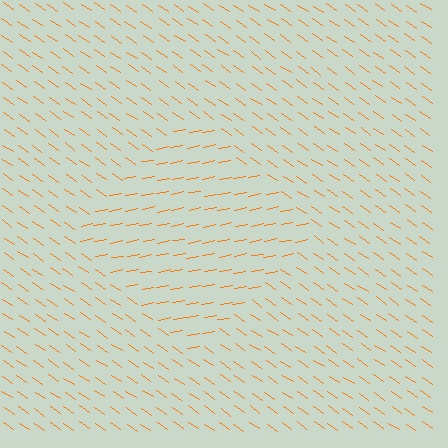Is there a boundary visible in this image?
Yes, there is a texture boundary formed by a change in line orientation.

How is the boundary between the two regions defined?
The boundary is defined purely by a change in line orientation (approximately 45 degrees difference). All lines are the same color and thickness.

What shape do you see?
I see a diamond.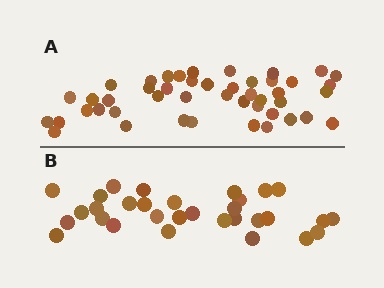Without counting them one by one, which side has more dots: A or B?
Region A (the top region) has more dots.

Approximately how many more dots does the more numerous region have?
Region A has approximately 15 more dots than region B.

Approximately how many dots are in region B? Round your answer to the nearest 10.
About 30 dots. (The exact count is 31, which rounds to 30.)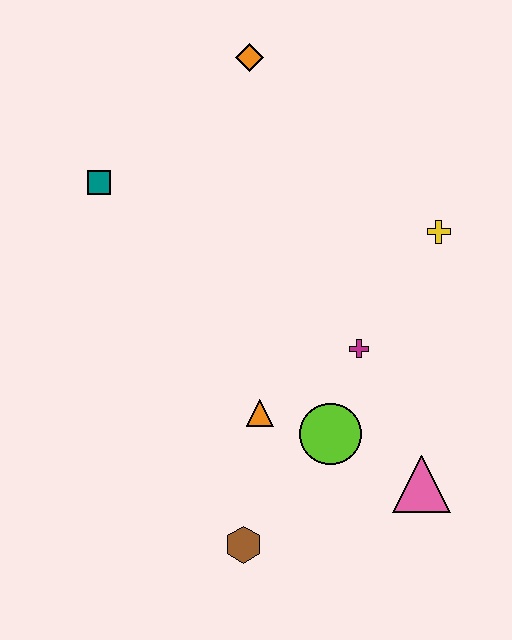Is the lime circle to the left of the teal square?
No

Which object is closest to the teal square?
The orange diamond is closest to the teal square.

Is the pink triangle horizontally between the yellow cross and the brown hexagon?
Yes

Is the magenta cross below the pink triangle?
No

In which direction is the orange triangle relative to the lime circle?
The orange triangle is to the left of the lime circle.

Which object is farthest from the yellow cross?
The brown hexagon is farthest from the yellow cross.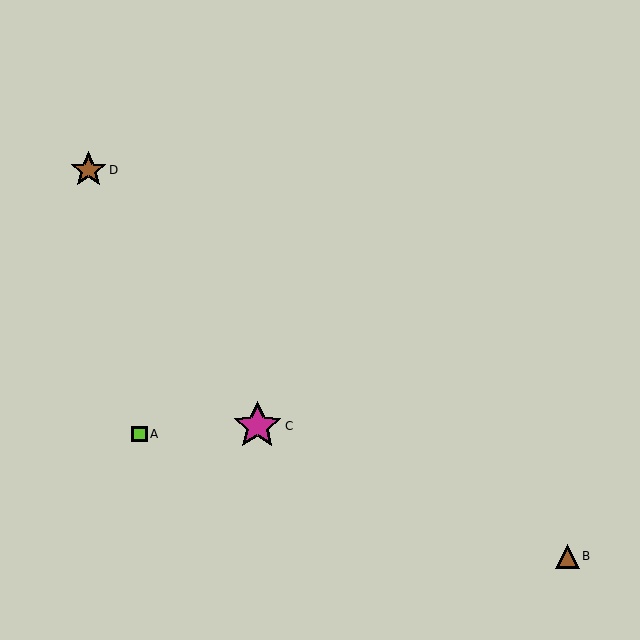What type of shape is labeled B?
Shape B is a brown triangle.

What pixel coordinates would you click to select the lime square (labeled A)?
Click at (140, 434) to select the lime square A.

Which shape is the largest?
The magenta star (labeled C) is the largest.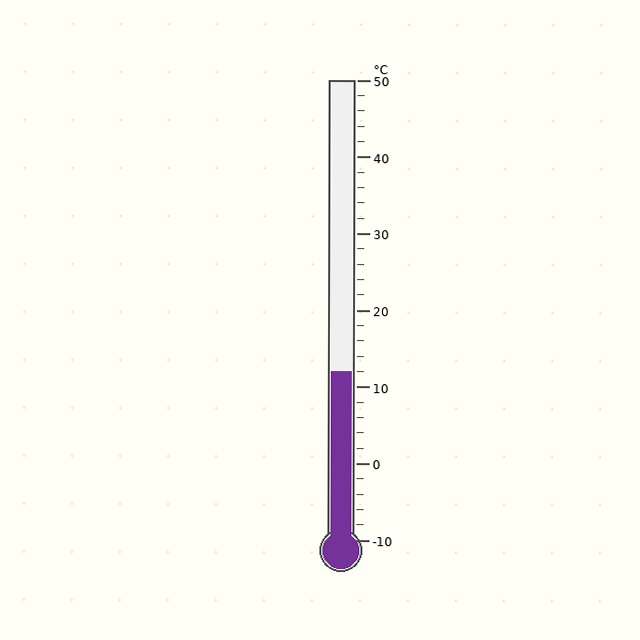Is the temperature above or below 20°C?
The temperature is below 20°C.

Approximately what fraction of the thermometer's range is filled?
The thermometer is filled to approximately 35% of its range.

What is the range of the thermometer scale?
The thermometer scale ranges from -10°C to 50°C.